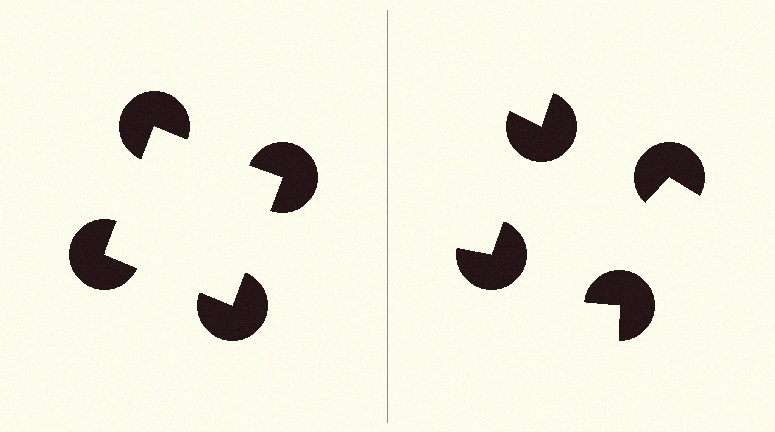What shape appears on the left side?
An illusory square.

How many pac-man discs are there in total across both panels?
8 — 4 on each side.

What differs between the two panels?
The pac-man discs are positioned identically on both sides; only the wedge orientations differ. On the left they align to a square; on the right they are misaligned.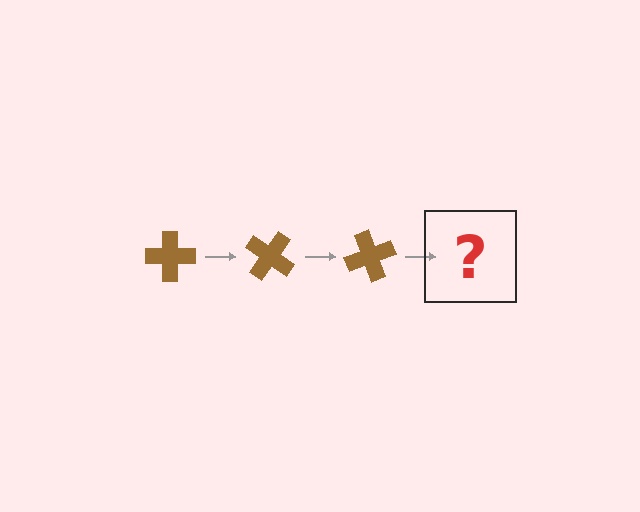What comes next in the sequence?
The next element should be a brown cross rotated 105 degrees.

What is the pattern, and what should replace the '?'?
The pattern is that the cross rotates 35 degrees each step. The '?' should be a brown cross rotated 105 degrees.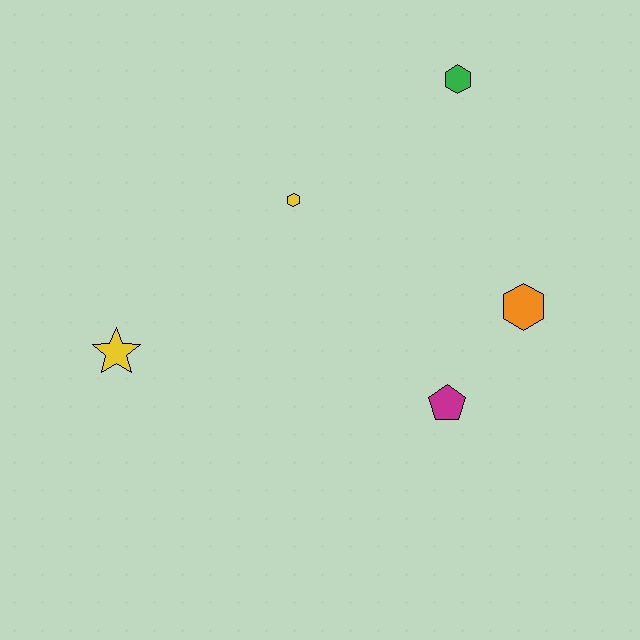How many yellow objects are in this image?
There are 2 yellow objects.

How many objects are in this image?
There are 5 objects.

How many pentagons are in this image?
There is 1 pentagon.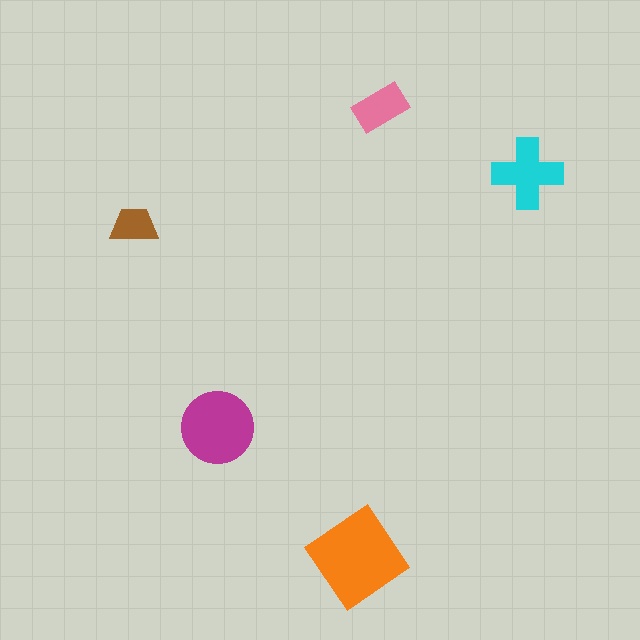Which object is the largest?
The orange diamond.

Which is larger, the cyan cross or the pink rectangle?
The cyan cross.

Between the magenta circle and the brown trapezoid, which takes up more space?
The magenta circle.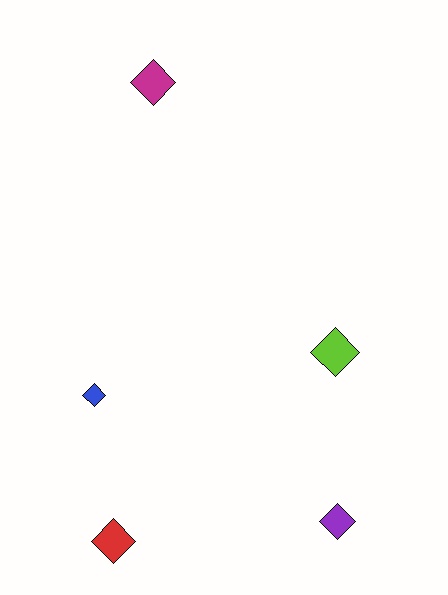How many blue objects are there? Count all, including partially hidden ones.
There is 1 blue object.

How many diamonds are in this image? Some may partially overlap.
There are 5 diamonds.